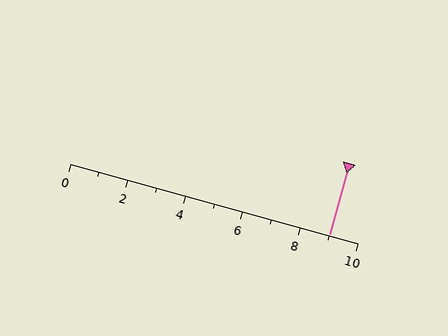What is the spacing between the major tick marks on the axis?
The major ticks are spaced 2 apart.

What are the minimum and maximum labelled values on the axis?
The axis runs from 0 to 10.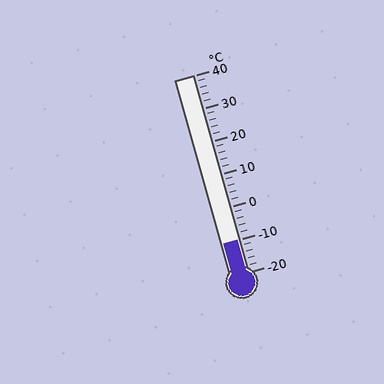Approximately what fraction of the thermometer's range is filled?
The thermometer is filled to approximately 15% of its range.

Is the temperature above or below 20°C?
The temperature is below 20°C.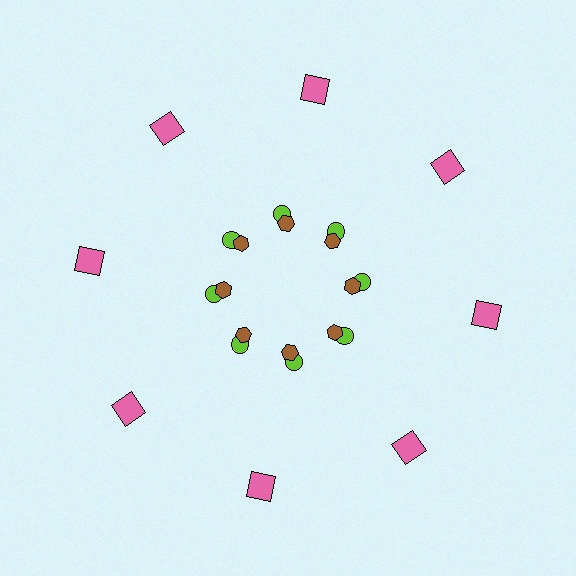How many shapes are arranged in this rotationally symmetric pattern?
There are 24 shapes, arranged in 8 groups of 3.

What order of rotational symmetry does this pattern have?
This pattern has 8-fold rotational symmetry.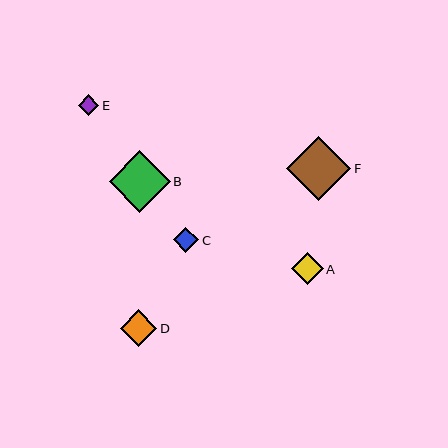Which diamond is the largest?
Diamond F is the largest with a size of approximately 64 pixels.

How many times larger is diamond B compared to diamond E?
Diamond B is approximately 3.0 times the size of diamond E.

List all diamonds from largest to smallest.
From largest to smallest: F, B, D, A, C, E.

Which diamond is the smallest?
Diamond E is the smallest with a size of approximately 21 pixels.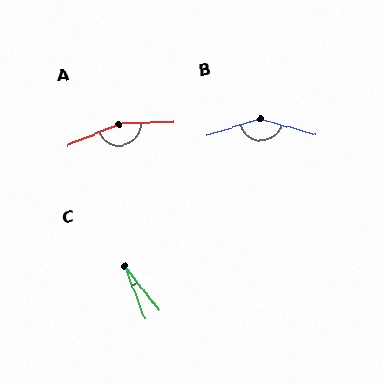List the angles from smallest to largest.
C (17°), B (146°), A (159°).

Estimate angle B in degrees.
Approximately 146 degrees.